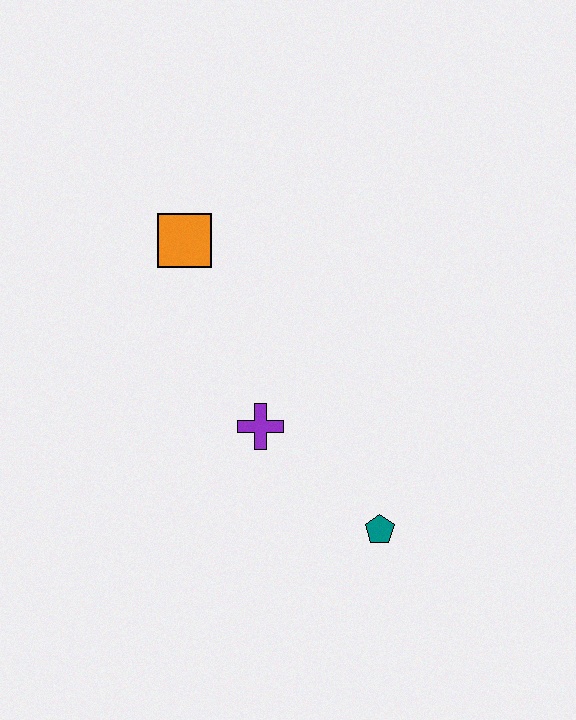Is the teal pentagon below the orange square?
Yes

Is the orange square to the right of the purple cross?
No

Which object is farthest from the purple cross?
The orange square is farthest from the purple cross.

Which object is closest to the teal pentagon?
The purple cross is closest to the teal pentagon.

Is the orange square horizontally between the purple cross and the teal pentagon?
No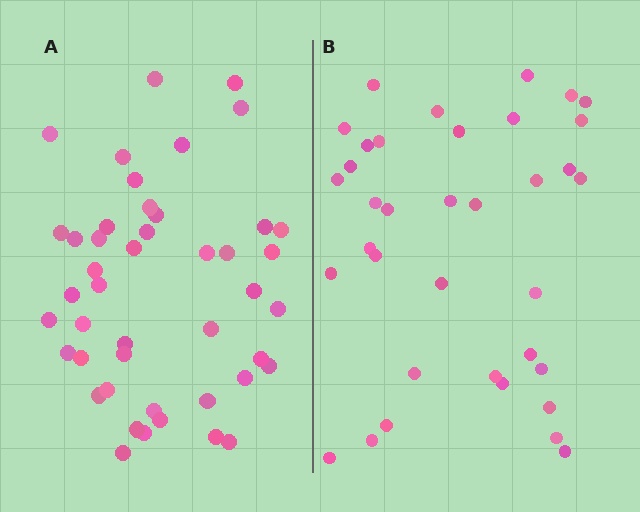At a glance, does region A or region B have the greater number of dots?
Region A (the left region) has more dots.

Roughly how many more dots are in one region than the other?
Region A has roughly 8 or so more dots than region B.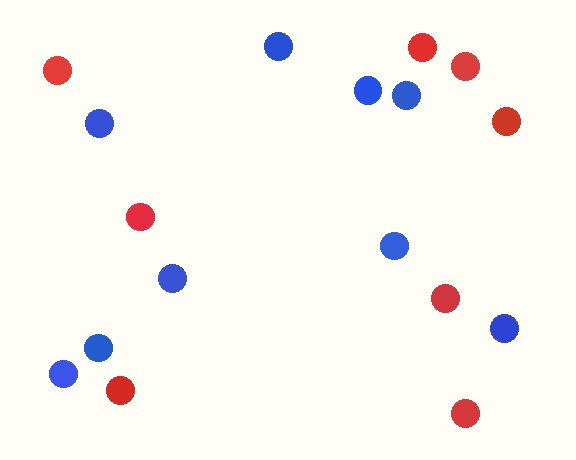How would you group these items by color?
There are 2 groups: one group of blue circles (9) and one group of red circles (8).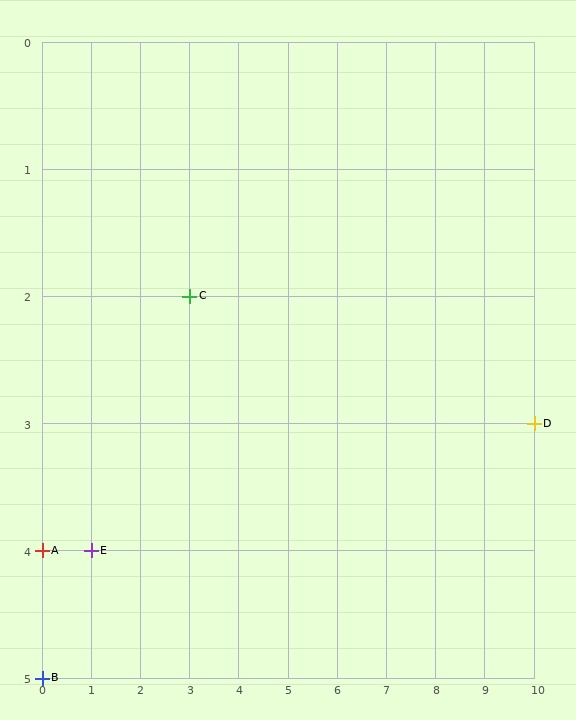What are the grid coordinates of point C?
Point C is at grid coordinates (3, 2).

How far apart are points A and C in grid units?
Points A and C are 3 columns and 2 rows apart (about 3.6 grid units diagonally).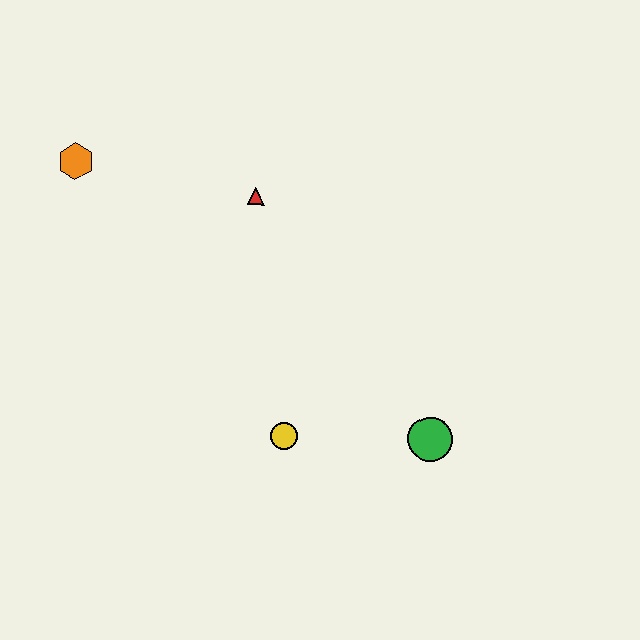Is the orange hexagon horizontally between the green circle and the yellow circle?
No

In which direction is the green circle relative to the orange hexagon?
The green circle is to the right of the orange hexagon.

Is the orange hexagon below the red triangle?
No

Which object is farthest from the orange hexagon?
The green circle is farthest from the orange hexagon.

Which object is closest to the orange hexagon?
The red triangle is closest to the orange hexagon.